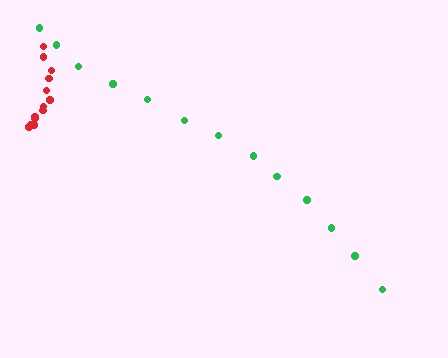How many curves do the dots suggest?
There are 2 distinct paths.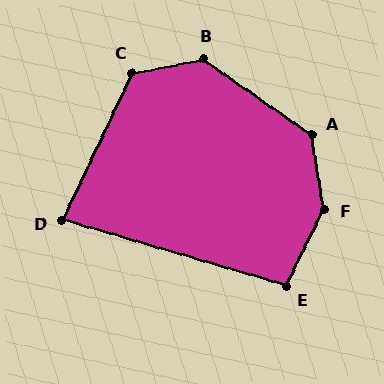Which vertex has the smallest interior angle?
D, at approximately 81 degrees.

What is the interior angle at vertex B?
Approximately 134 degrees (obtuse).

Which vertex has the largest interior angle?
F, at approximately 145 degrees.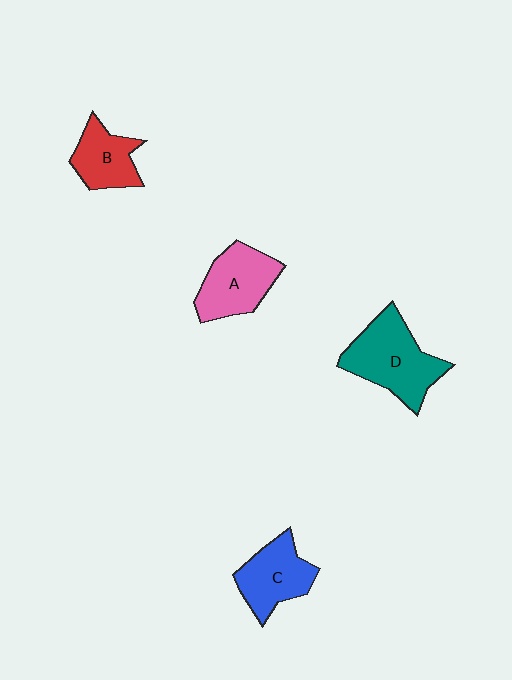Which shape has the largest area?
Shape D (teal).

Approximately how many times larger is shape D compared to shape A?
Approximately 1.3 times.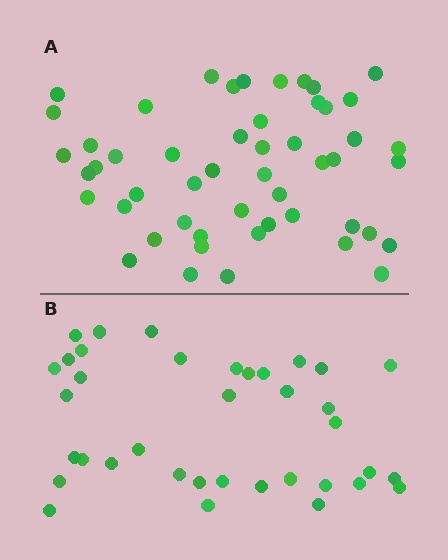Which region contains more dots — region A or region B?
Region A (the top region) has more dots.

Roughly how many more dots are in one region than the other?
Region A has approximately 15 more dots than region B.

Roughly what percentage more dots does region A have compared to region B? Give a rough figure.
About 40% more.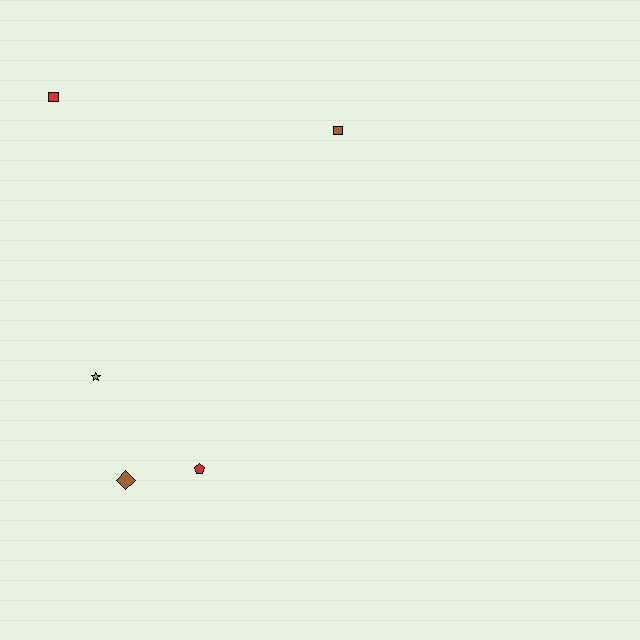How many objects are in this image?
There are 5 objects.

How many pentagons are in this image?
There is 1 pentagon.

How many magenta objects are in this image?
There are no magenta objects.